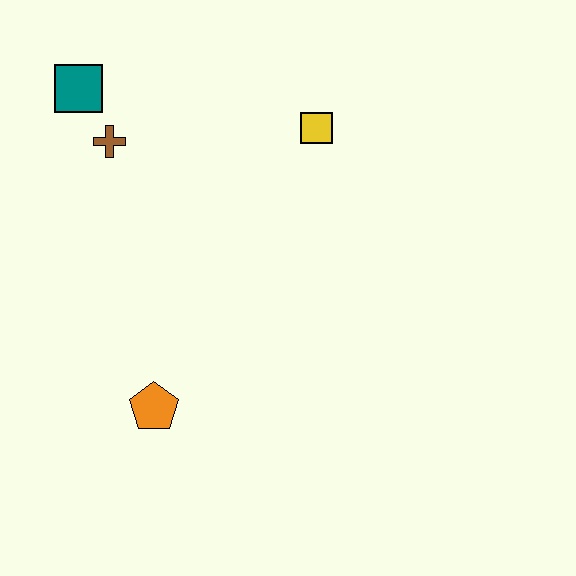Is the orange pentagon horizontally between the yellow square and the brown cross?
Yes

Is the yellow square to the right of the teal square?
Yes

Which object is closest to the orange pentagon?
The brown cross is closest to the orange pentagon.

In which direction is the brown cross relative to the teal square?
The brown cross is below the teal square.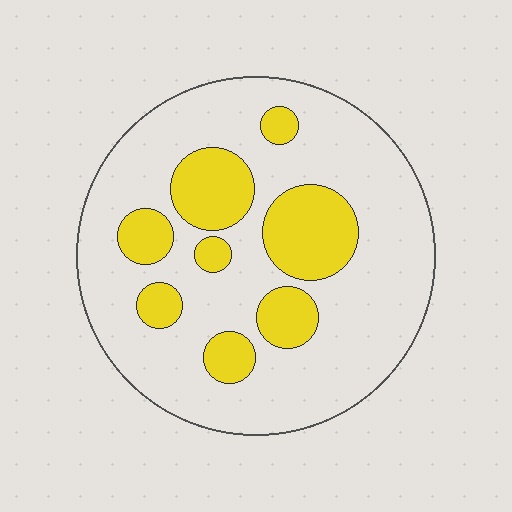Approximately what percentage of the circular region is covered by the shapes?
Approximately 25%.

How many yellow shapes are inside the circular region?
8.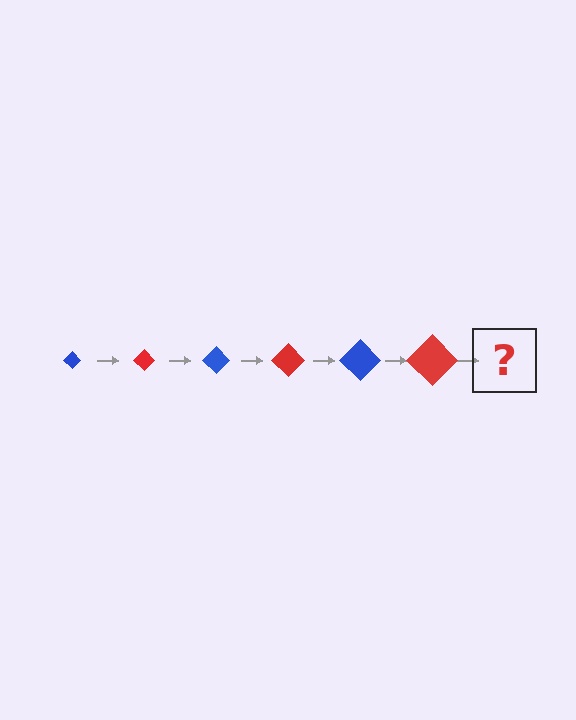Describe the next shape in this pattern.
It should be a blue diamond, larger than the previous one.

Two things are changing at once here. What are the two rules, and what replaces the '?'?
The two rules are that the diamond grows larger each step and the color cycles through blue and red. The '?' should be a blue diamond, larger than the previous one.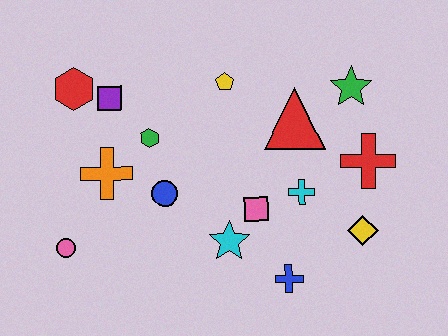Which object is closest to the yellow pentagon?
The red triangle is closest to the yellow pentagon.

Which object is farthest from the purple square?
The yellow diamond is farthest from the purple square.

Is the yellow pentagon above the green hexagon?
Yes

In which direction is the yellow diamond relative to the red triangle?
The yellow diamond is below the red triangle.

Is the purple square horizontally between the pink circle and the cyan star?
Yes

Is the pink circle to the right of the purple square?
No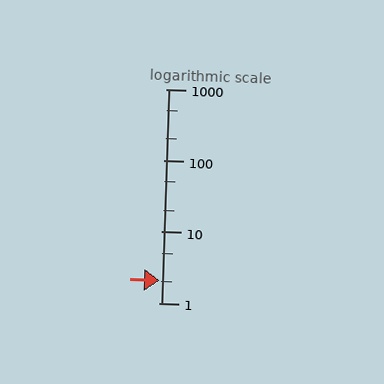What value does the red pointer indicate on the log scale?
The pointer indicates approximately 2.1.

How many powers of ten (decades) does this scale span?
The scale spans 3 decades, from 1 to 1000.